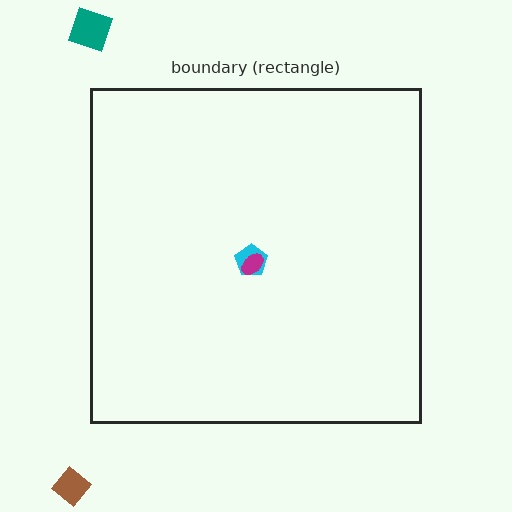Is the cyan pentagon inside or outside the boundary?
Inside.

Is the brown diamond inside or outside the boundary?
Outside.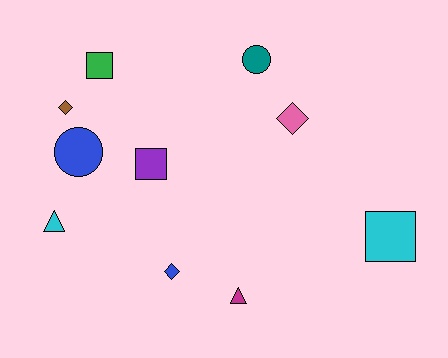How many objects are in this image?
There are 10 objects.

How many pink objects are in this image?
There is 1 pink object.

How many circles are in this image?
There are 2 circles.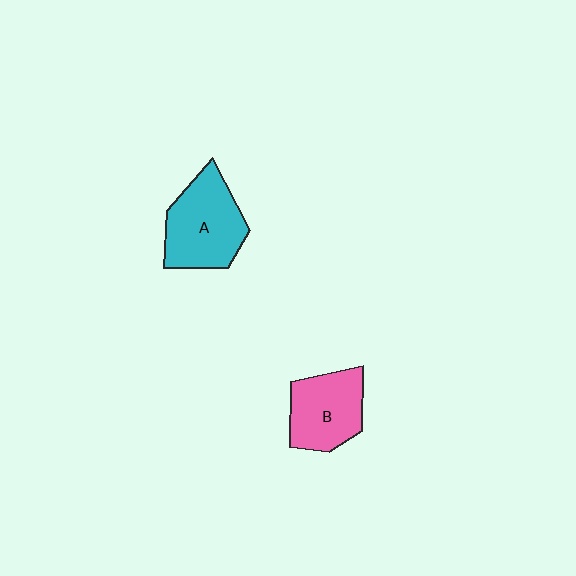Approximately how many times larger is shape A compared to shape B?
Approximately 1.2 times.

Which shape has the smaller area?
Shape B (pink).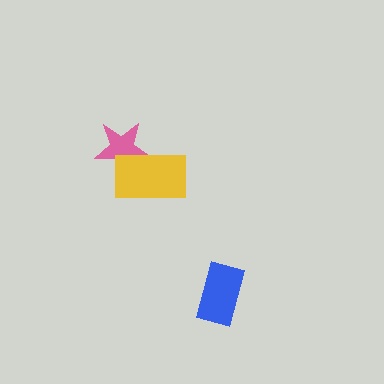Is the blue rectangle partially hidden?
No, no other shape covers it.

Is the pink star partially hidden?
Yes, it is partially covered by another shape.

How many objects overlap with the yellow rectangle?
1 object overlaps with the yellow rectangle.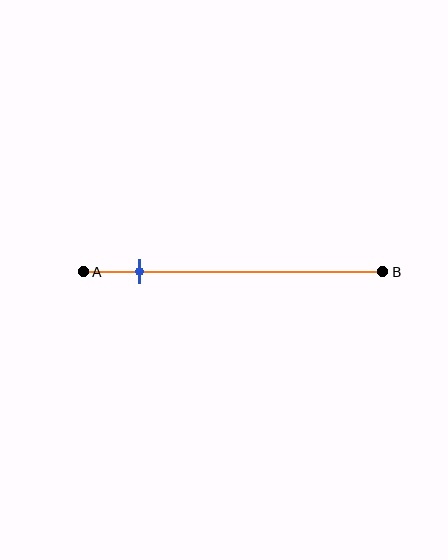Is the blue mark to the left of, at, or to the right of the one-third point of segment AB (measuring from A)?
The blue mark is to the left of the one-third point of segment AB.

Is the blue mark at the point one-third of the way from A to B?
No, the mark is at about 20% from A, not at the 33% one-third point.